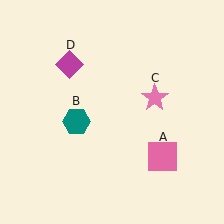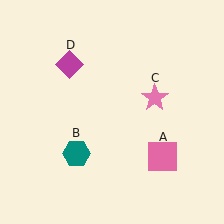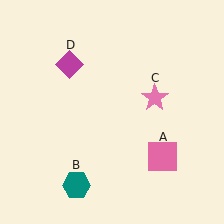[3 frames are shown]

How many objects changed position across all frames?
1 object changed position: teal hexagon (object B).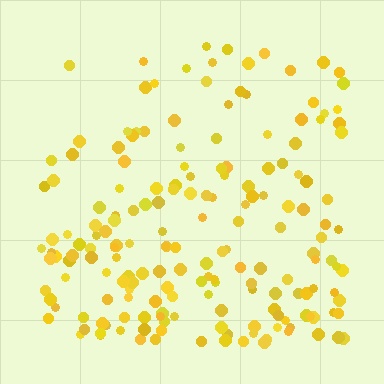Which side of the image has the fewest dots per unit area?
The top.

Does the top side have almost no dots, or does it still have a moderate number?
Still a moderate number, just noticeably fewer than the bottom.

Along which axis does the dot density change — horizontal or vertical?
Vertical.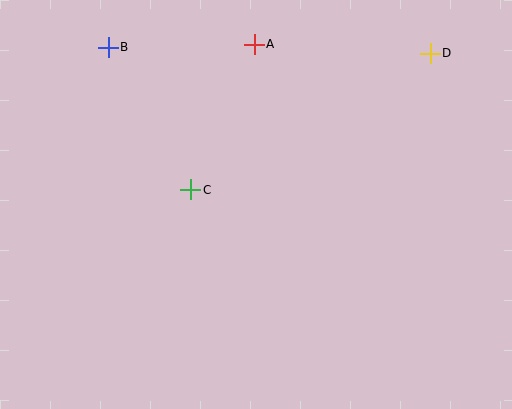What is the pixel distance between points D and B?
The distance between D and B is 322 pixels.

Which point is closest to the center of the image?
Point C at (191, 190) is closest to the center.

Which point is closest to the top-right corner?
Point D is closest to the top-right corner.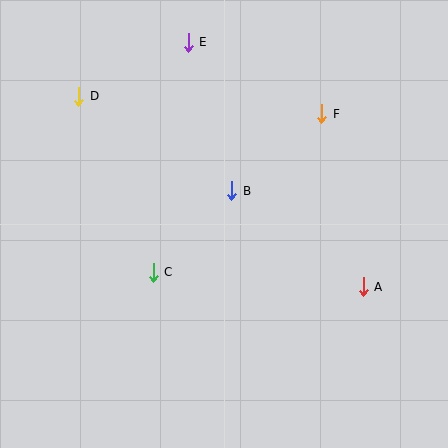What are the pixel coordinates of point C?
Point C is at (153, 272).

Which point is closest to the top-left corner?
Point D is closest to the top-left corner.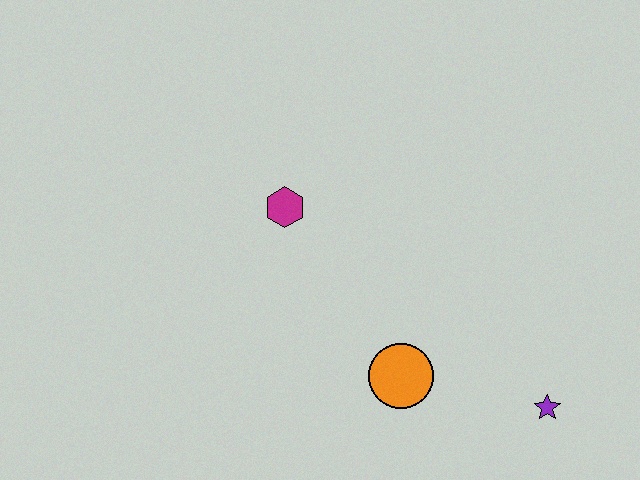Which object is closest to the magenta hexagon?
The orange circle is closest to the magenta hexagon.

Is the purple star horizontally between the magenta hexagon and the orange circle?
No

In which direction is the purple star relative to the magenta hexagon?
The purple star is to the right of the magenta hexagon.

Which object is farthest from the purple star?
The magenta hexagon is farthest from the purple star.